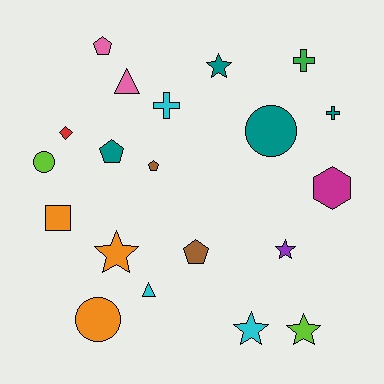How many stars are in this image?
There are 5 stars.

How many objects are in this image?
There are 20 objects.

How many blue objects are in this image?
There are no blue objects.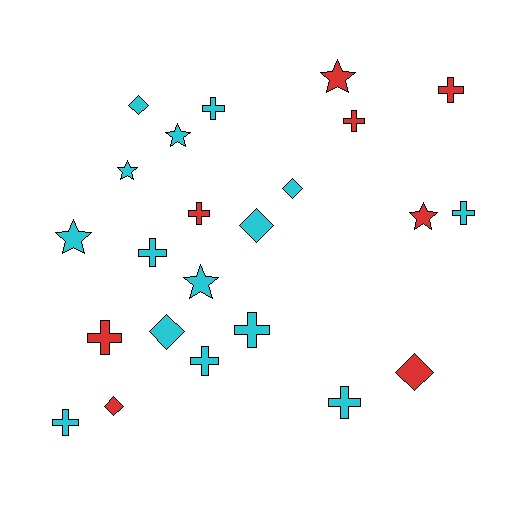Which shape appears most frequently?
Cross, with 11 objects.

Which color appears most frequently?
Cyan, with 15 objects.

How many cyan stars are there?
There are 4 cyan stars.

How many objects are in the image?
There are 23 objects.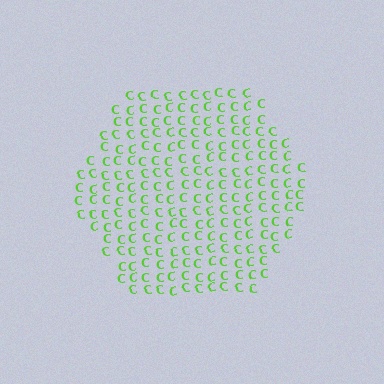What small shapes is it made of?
It is made of small letter C's.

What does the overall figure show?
The overall figure shows a hexagon.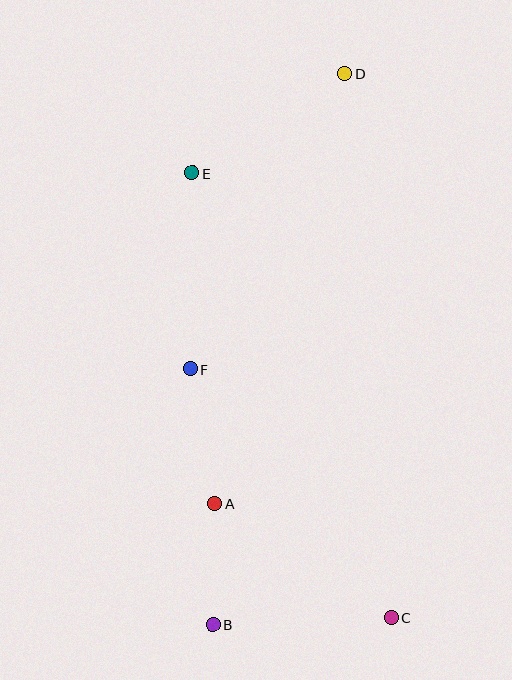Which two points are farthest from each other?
Points B and D are farthest from each other.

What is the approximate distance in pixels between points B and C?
The distance between B and C is approximately 178 pixels.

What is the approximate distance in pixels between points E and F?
The distance between E and F is approximately 196 pixels.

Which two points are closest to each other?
Points A and B are closest to each other.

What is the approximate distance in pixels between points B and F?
The distance between B and F is approximately 256 pixels.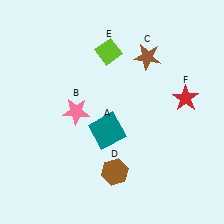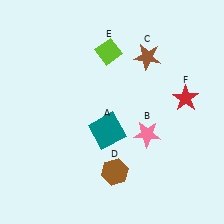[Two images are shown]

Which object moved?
The pink star (B) moved right.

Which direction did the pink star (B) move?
The pink star (B) moved right.